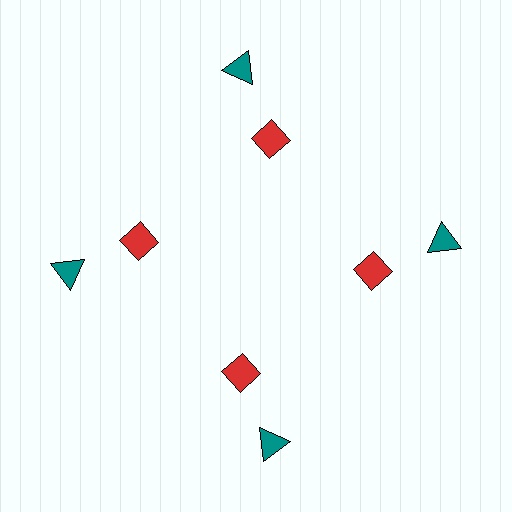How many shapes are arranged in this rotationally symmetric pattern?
There are 8 shapes, arranged in 4 groups of 2.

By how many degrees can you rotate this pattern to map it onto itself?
The pattern maps onto itself every 90 degrees of rotation.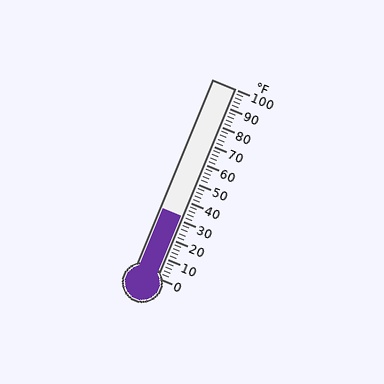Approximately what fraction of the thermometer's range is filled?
The thermometer is filled to approximately 30% of its range.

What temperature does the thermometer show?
The thermometer shows approximately 32°F.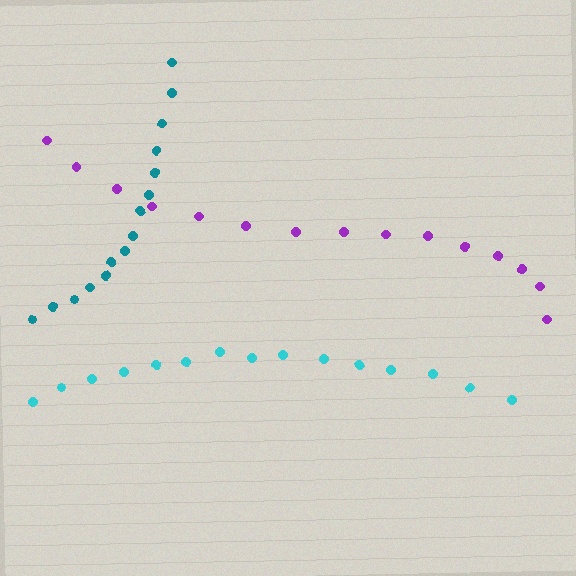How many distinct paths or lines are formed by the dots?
There are 3 distinct paths.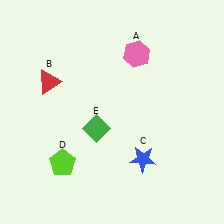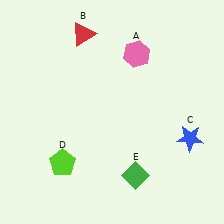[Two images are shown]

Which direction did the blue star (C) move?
The blue star (C) moved right.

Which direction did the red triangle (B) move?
The red triangle (B) moved up.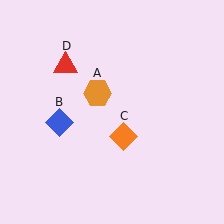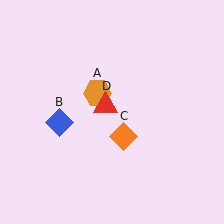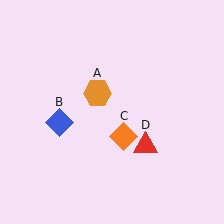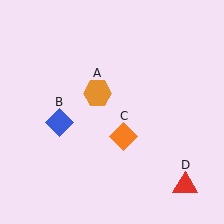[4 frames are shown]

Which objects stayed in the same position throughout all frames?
Orange hexagon (object A) and blue diamond (object B) and orange diamond (object C) remained stationary.